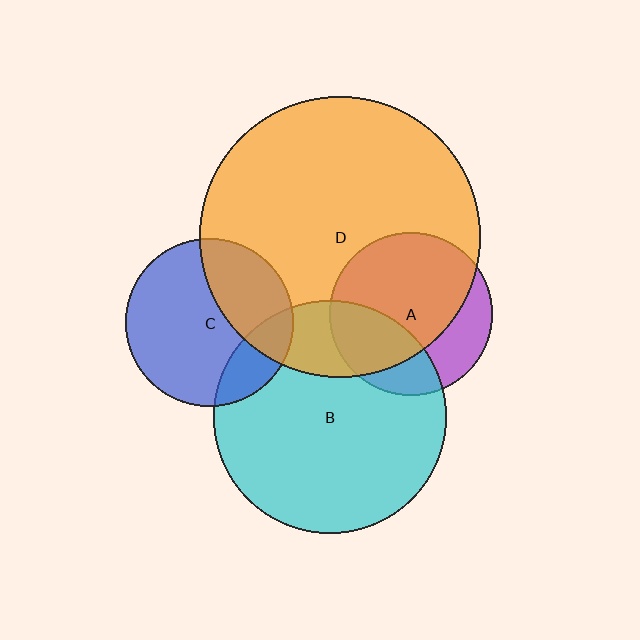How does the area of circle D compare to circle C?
Approximately 2.8 times.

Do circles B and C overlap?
Yes.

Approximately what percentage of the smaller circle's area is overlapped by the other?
Approximately 20%.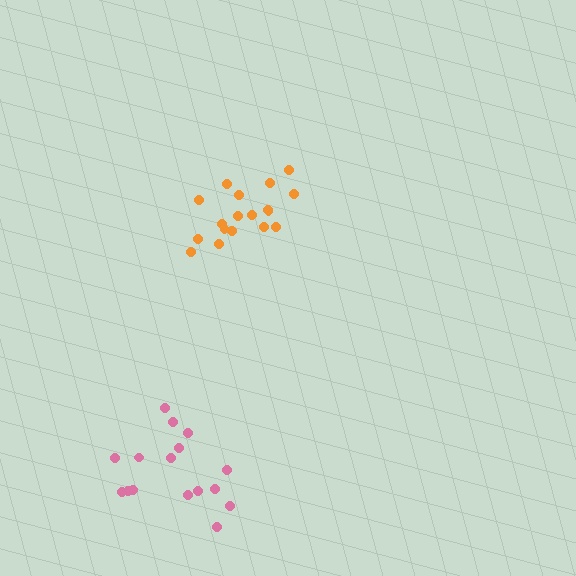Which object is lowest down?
The pink cluster is bottommost.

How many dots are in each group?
Group 1: 16 dots, Group 2: 18 dots (34 total).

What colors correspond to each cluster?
The clusters are colored: pink, orange.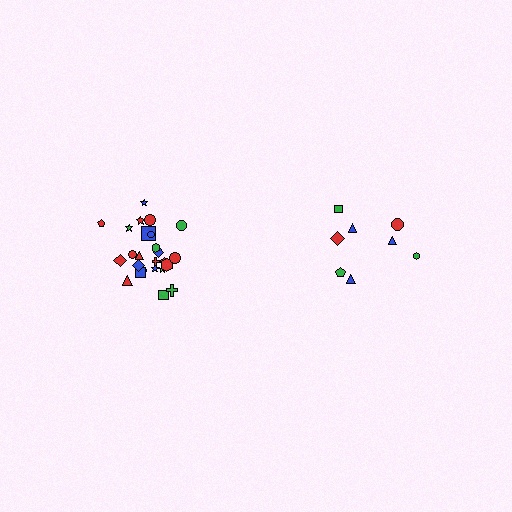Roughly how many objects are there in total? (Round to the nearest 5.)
Roughly 35 objects in total.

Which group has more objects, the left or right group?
The left group.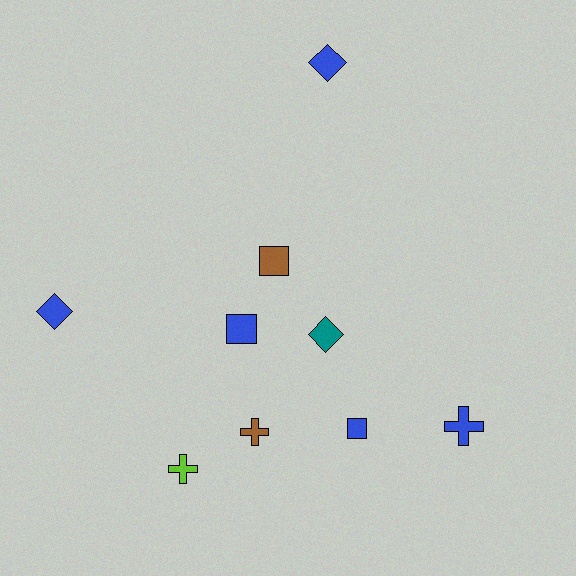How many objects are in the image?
There are 9 objects.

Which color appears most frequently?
Blue, with 5 objects.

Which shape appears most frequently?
Cross, with 3 objects.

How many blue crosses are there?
There is 1 blue cross.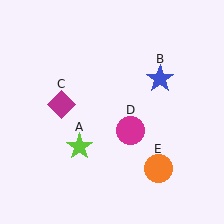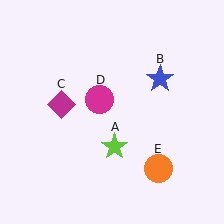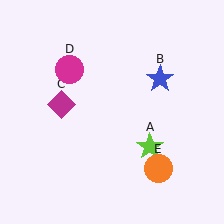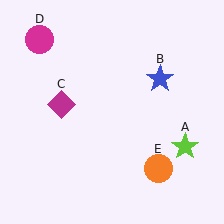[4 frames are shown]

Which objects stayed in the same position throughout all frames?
Blue star (object B) and magenta diamond (object C) and orange circle (object E) remained stationary.